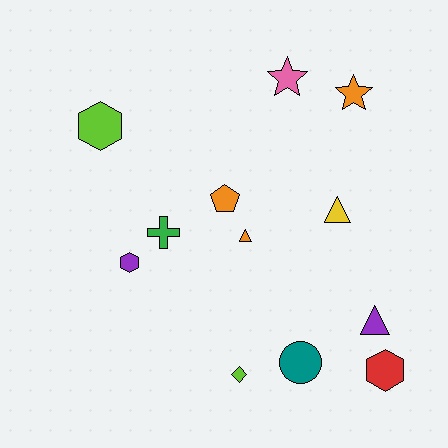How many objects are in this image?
There are 12 objects.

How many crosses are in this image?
There is 1 cross.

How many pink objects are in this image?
There is 1 pink object.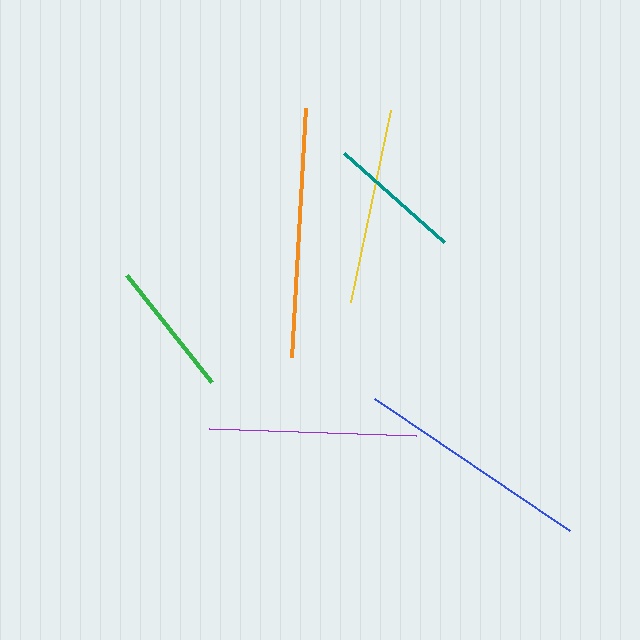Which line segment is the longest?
The orange line is the longest at approximately 249 pixels.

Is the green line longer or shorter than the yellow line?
The yellow line is longer than the green line.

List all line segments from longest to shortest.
From longest to shortest: orange, blue, purple, yellow, green, teal.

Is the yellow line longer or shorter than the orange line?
The orange line is longer than the yellow line.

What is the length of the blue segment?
The blue segment is approximately 235 pixels long.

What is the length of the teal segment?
The teal segment is approximately 134 pixels long.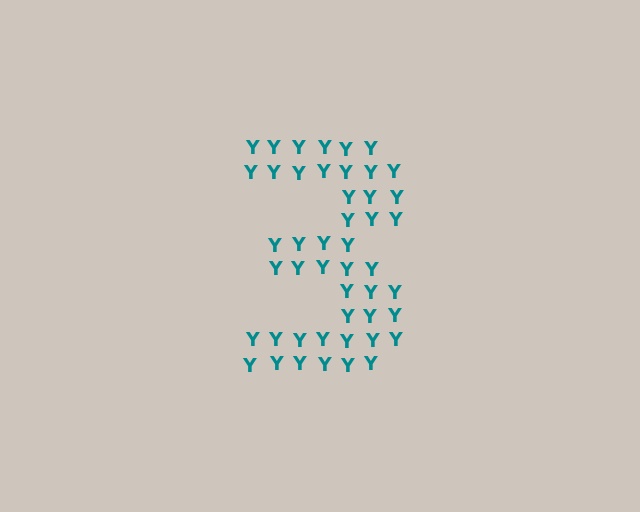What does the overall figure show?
The overall figure shows the digit 3.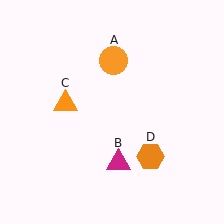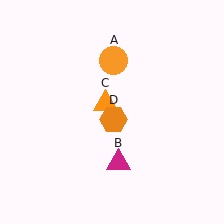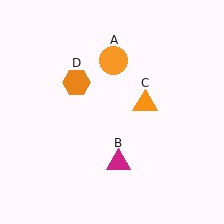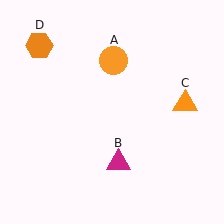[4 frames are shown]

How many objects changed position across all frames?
2 objects changed position: orange triangle (object C), orange hexagon (object D).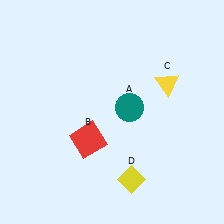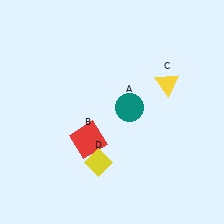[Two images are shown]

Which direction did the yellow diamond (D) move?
The yellow diamond (D) moved left.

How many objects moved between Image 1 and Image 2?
1 object moved between the two images.